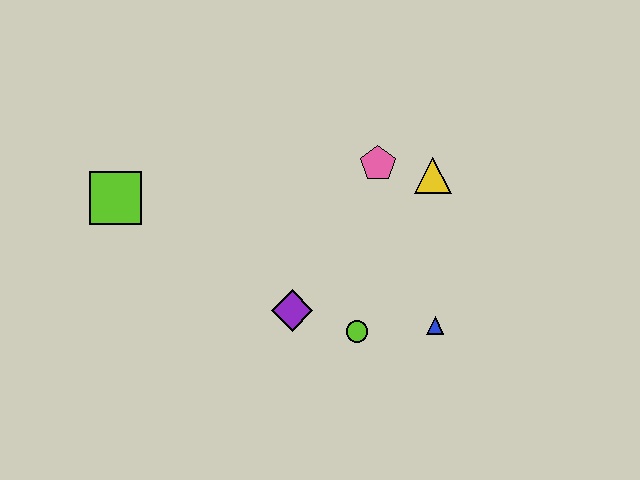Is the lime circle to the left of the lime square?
No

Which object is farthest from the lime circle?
The lime square is farthest from the lime circle.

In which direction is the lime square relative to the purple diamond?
The lime square is to the left of the purple diamond.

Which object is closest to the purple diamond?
The lime circle is closest to the purple diamond.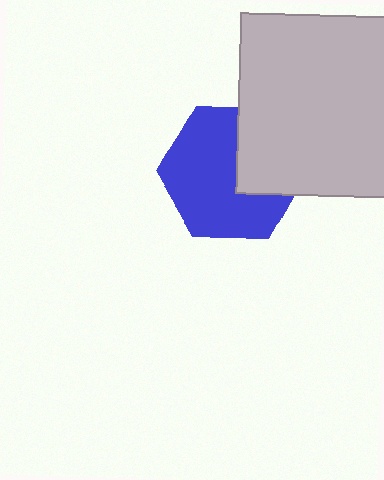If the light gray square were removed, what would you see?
You would see the complete blue hexagon.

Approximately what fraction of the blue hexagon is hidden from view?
Roughly 33% of the blue hexagon is hidden behind the light gray square.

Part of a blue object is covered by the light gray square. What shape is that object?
It is a hexagon.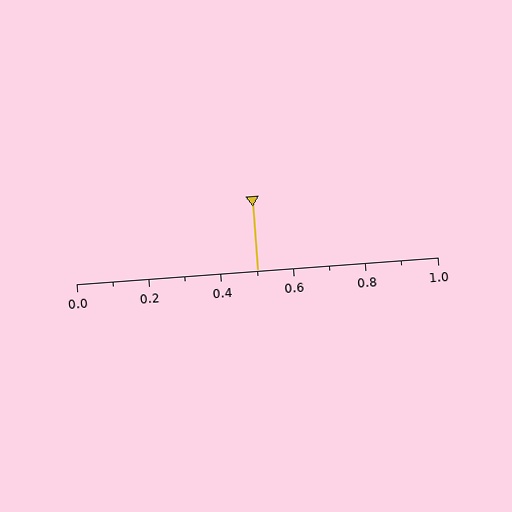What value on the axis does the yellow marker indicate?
The marker indicates approximately 0.5.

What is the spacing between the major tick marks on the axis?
The major ticks are spaced 0.2 apart.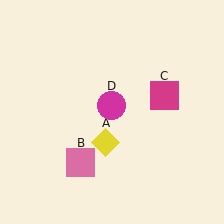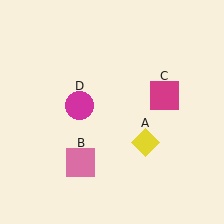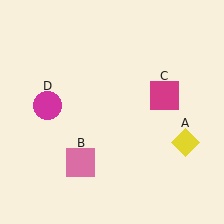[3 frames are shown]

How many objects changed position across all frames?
2 objects changed position: yellow diamond (object A), magenta circle (object D).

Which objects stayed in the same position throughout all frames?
Pink square (object B) and magenta square (object C) remained stationary.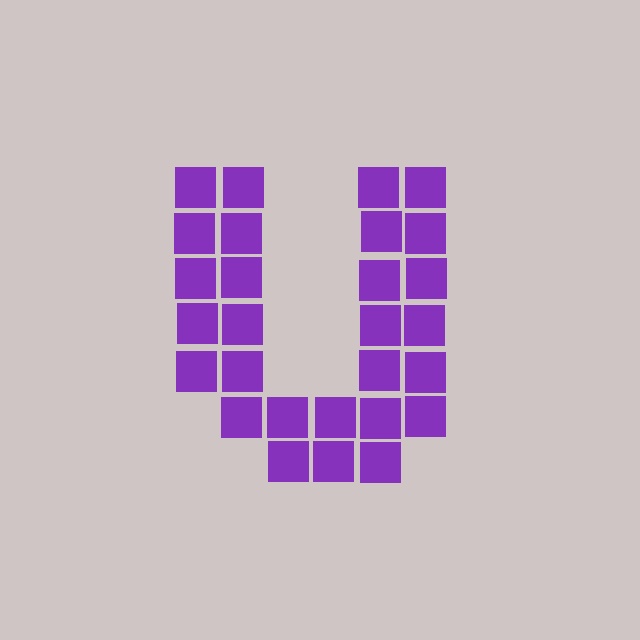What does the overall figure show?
The overall figure shows the letter U.